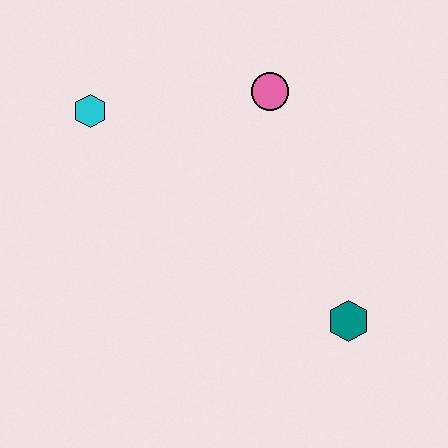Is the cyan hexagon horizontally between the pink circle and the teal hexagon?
No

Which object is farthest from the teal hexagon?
The cyan hexagon is farthest from the teal hexagon.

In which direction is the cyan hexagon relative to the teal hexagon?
The cyan hexagon is to the left of the teal hexagon.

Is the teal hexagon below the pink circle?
Yes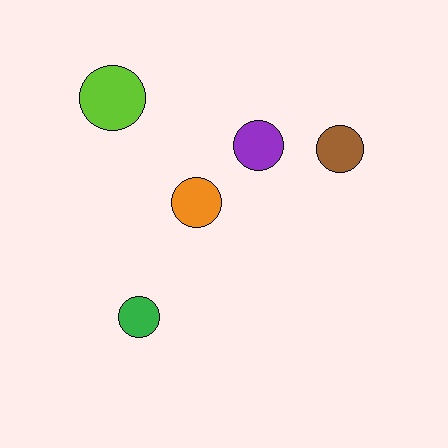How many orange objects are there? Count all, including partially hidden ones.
There is 1 orange object.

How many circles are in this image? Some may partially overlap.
There are 5 circles.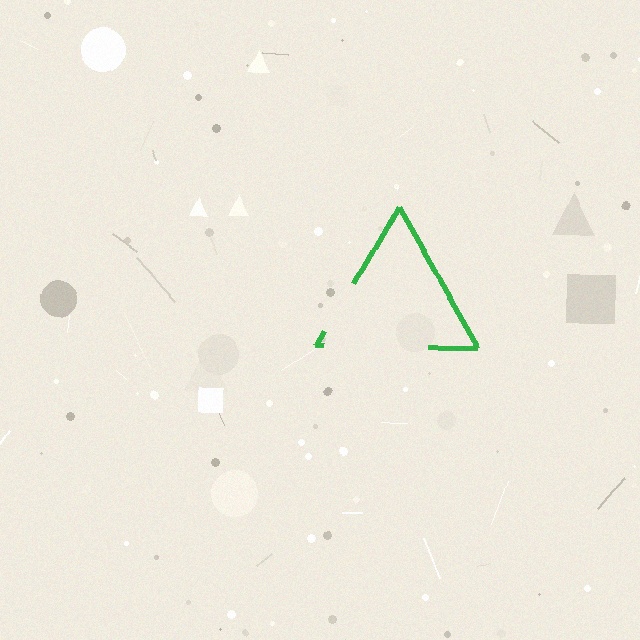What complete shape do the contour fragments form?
The contour fragments form a triangle.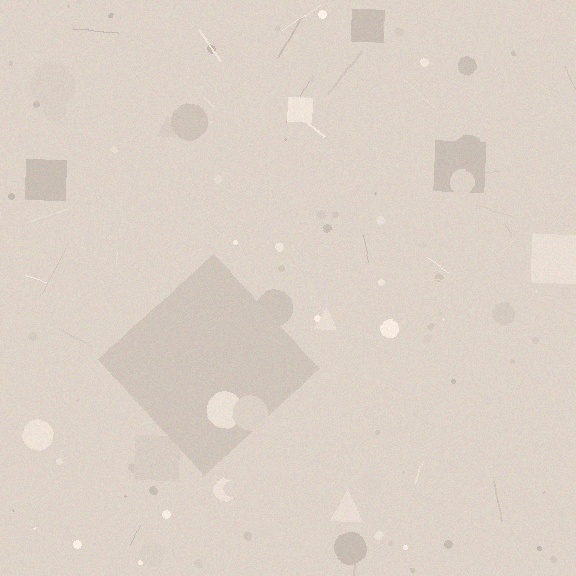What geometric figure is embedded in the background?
A diamond is embedded in the background.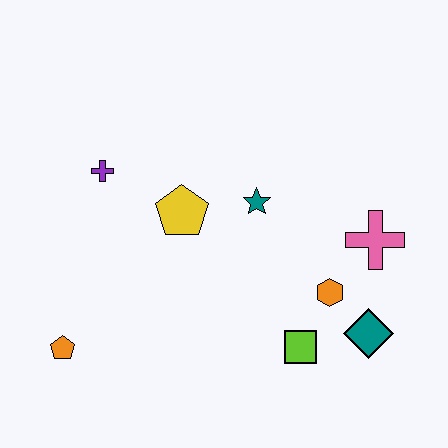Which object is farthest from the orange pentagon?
The pink cross is farthest from the orange pentagon.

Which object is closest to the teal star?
The yellow pentagon is closest to the teal star.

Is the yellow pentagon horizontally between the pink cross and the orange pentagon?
Yes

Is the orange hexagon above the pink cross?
No